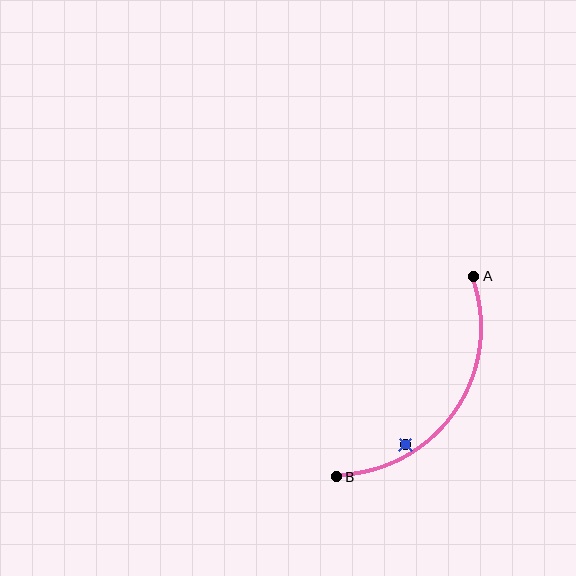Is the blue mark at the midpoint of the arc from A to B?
No — the blue mark does not lie on the arc at all. It sits slightly inside the curve.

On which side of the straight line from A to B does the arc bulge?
The arc bulges below and to the right of the straight line connecting A and B.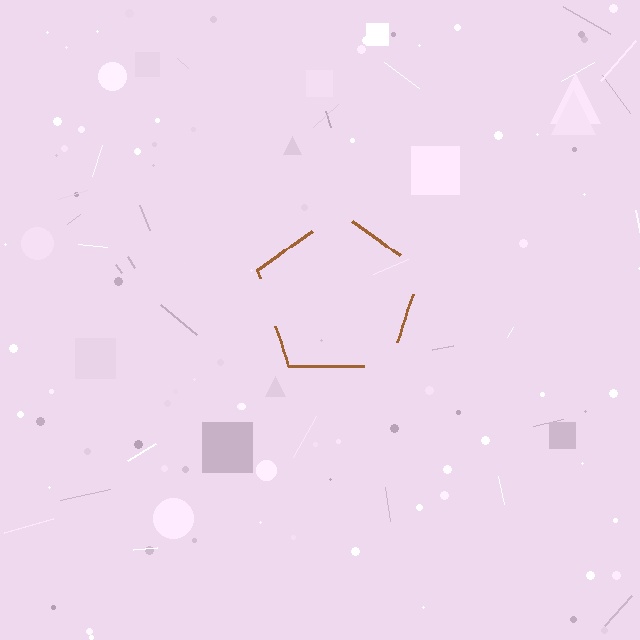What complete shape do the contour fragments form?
The contour fragments form a pentagon.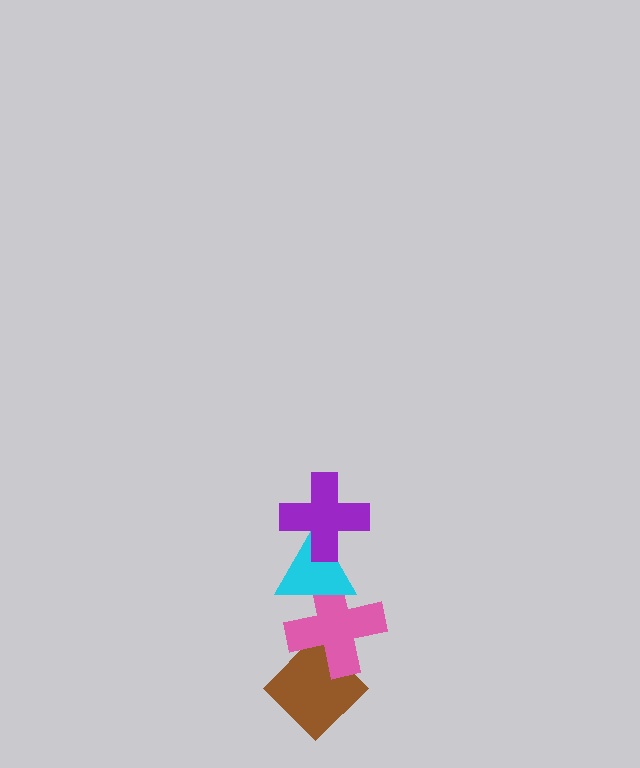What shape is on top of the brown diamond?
The pink cross is on top of the brown diamond.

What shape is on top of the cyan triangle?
The purple cross is on top of the cyan triangle.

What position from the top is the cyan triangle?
The cyan triangle is 2nd from the top.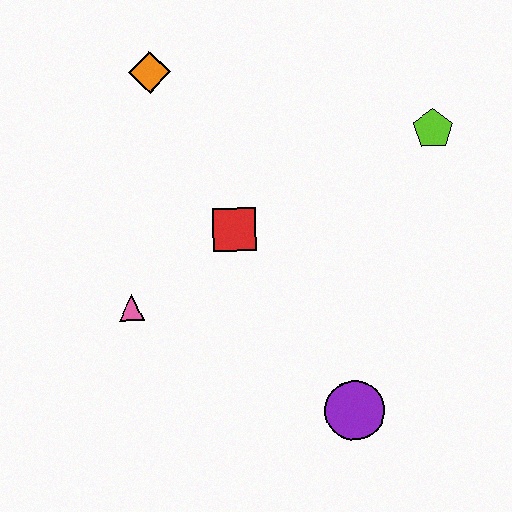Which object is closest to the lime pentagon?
The red square is closest to the lime pentagon.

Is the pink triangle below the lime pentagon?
Yes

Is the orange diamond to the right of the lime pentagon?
No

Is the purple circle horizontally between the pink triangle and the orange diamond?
No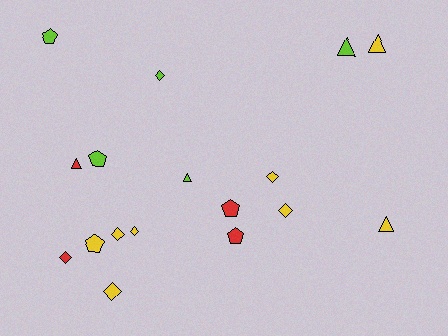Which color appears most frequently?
Yellow, with 8 objects.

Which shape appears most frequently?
Diamond, with 7 objects.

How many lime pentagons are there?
There are 2 lime pentagons.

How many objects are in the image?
There are 17 objects.